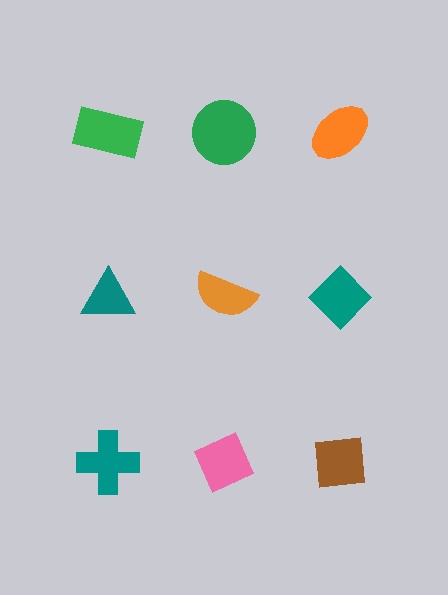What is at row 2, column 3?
A teal diamond.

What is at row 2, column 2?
An orange semicircle.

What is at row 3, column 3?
A brown square.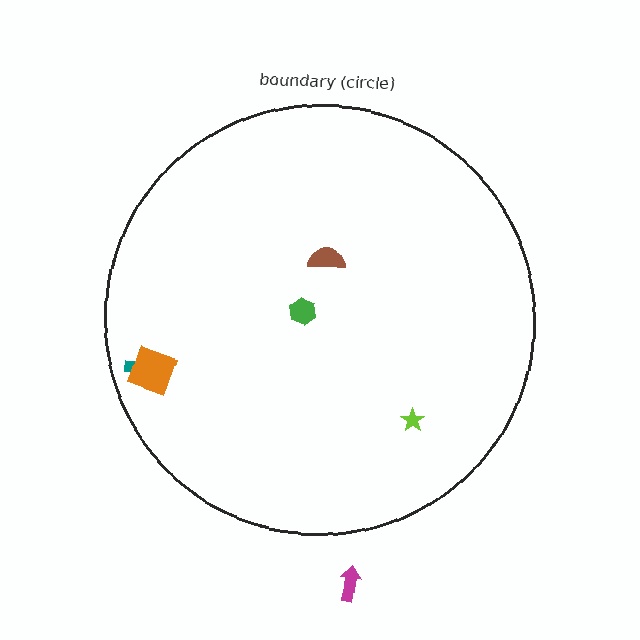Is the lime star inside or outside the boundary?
Inside.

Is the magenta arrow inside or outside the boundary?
Outside.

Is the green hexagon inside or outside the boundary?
Inside.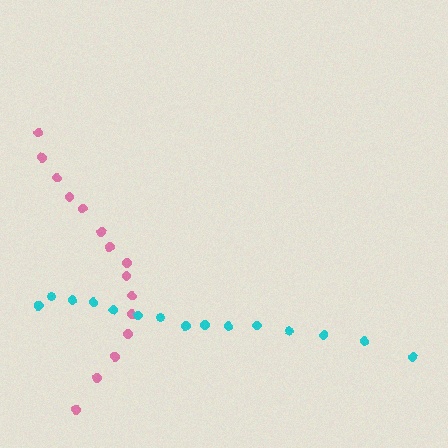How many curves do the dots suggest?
There are 2 distinct paths.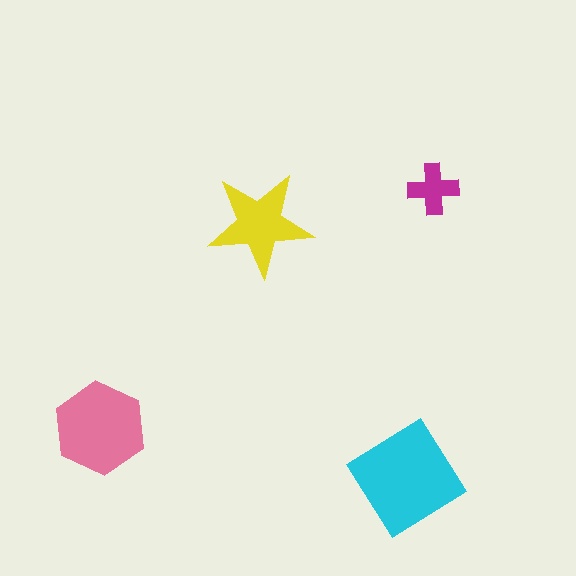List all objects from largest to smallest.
The cyan diamond, the pink hexagon, the yellow star, the magenta cross.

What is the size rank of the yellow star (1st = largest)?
3rd.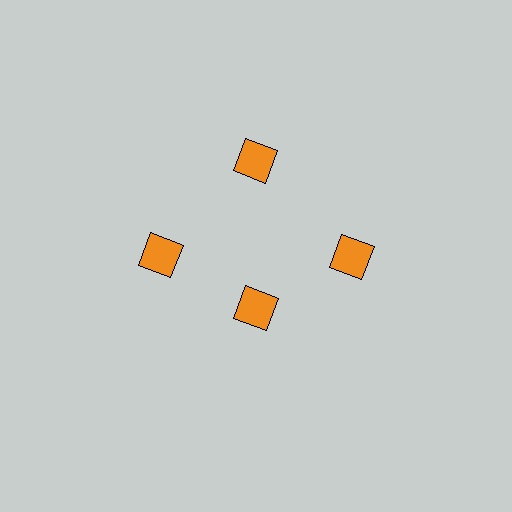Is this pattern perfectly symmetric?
No. The 4 orange diamonds are arranged in a ring, but one element near the 6 o'clock position is pulled inward toward the center, breaking the 4-fold rotational symmetry.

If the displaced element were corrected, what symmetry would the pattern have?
It would have 4-fold rotational symmetry — the pattern would map onto itself every 90 degrees.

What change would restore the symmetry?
The symmetry would be restored by moving it outward, back onto the ring so that all 4 diamonds sit at equal angles and equal distance from the center.